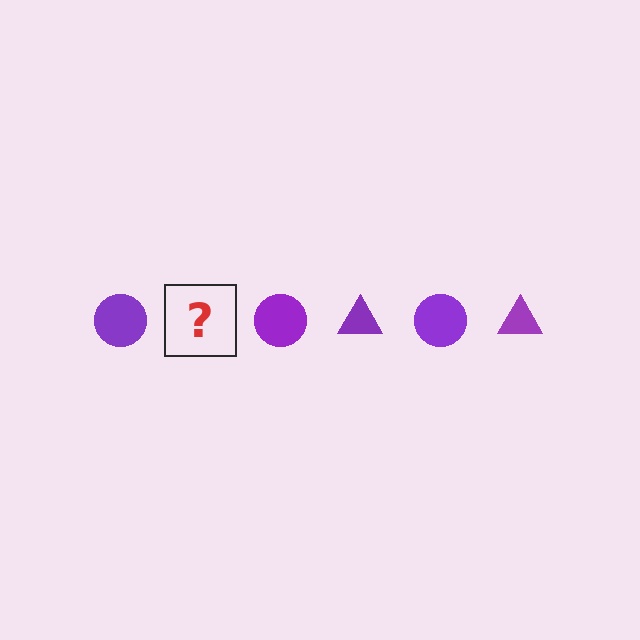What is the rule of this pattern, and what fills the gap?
The rule is that the pattern cycles through circle, triangle shapes in purple. The gap should be filled with a purple triangle.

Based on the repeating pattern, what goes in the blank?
The blank should be a purple triangle.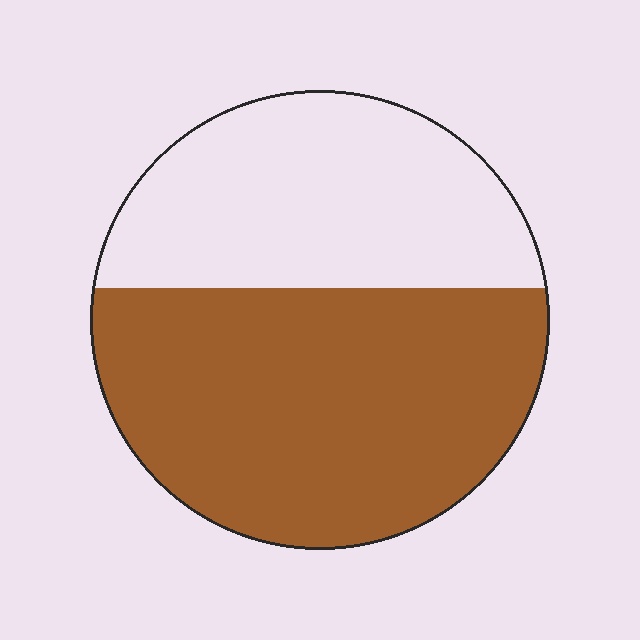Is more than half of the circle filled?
Yes.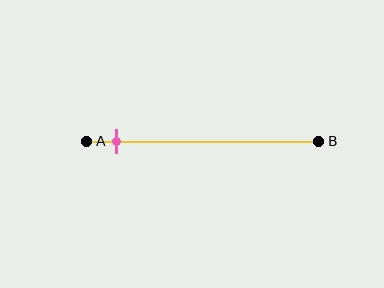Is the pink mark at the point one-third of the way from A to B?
No, the mark is at about 15% from A, not at the 33% one-third point.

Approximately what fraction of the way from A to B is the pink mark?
The pink mark is approximately 15% of the way from A to B.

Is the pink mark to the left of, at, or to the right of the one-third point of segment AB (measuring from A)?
The pink mark is to the left of the one-third point of segment AB.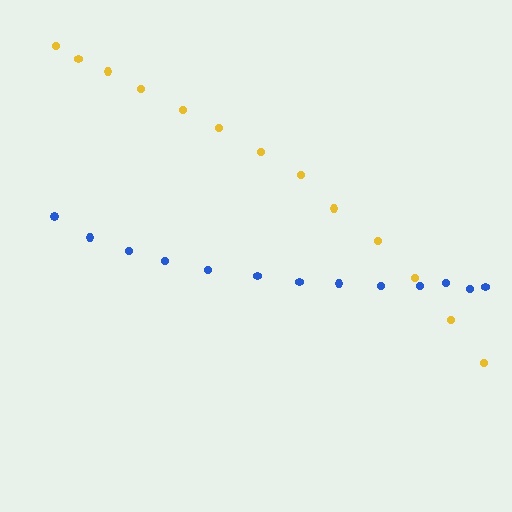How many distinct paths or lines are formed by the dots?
There are 2 distinct paths.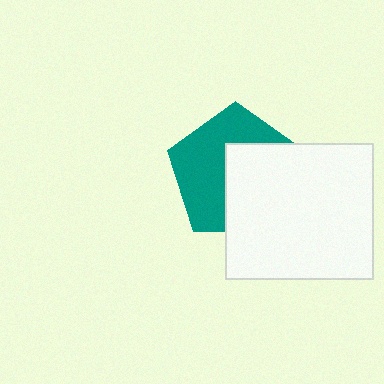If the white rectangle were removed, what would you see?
You would see the complete teal pentagon.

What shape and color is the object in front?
The object in front is a white rectangle.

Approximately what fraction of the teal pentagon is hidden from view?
Roughly 47% of the teal pentagon is hidden behind the white rectangle.